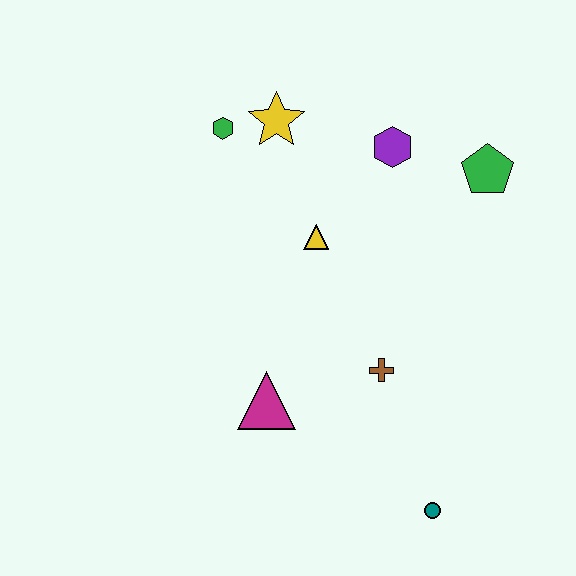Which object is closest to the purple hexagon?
The green pentagon is closest to the purple hexagon.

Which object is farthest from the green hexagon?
The teal circle is farthest from the green hexagon.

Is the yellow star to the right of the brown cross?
No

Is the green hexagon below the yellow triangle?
No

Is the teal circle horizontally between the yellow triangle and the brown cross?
No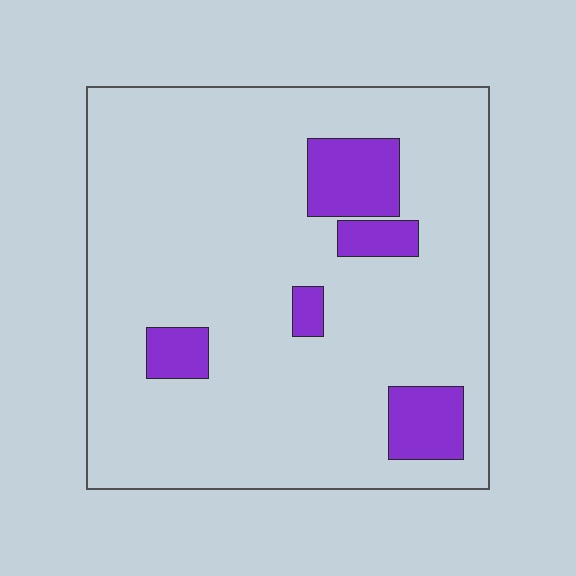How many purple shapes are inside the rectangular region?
5.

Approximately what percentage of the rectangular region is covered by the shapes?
Approximately 15%.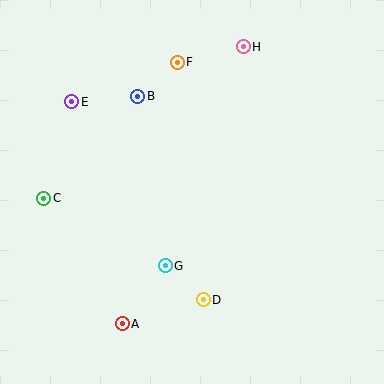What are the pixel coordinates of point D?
Point D is at (203, 300).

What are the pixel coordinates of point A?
Point A is at (122, 324).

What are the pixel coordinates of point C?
Point C is at (44, 198).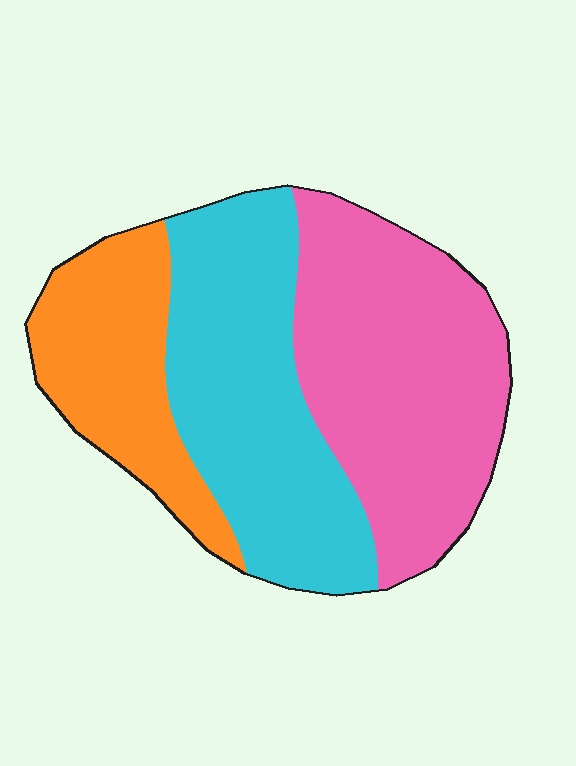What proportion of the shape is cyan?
Cyan covers around 35% of the shape.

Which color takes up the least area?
Orange, at roughly 25%.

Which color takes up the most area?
Pink, at roughly 40%.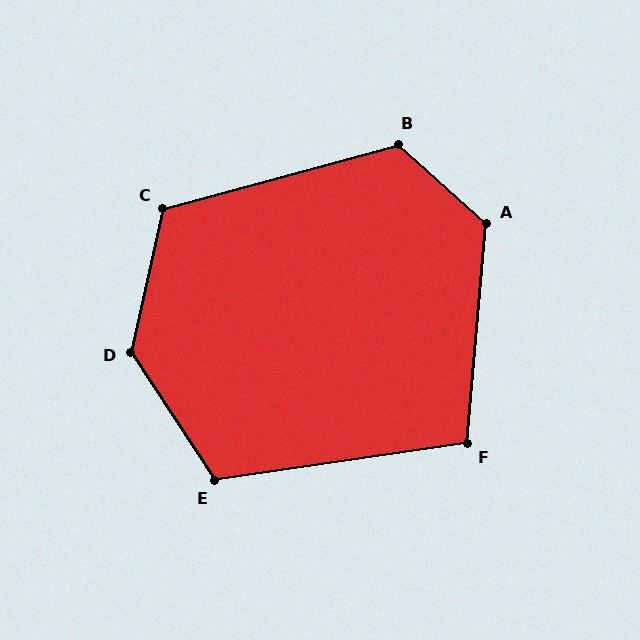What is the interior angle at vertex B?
Approximately 123 degrees (obtuse).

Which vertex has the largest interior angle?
D, at approximately 134 degrees.